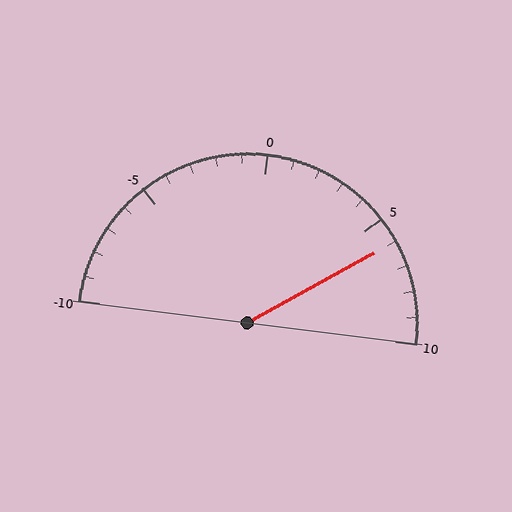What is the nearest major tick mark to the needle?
The nearest major tick mark is 5.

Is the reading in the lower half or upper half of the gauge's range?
The reading is in the upper half of the range (-10 to 10).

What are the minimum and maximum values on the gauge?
The gauge ranges from -10 to 10.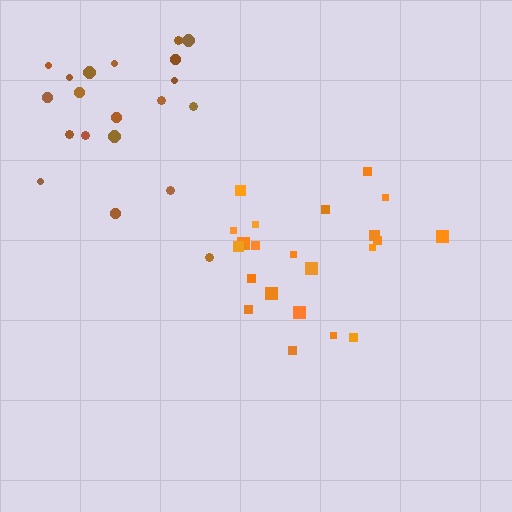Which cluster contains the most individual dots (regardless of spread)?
Orange (23).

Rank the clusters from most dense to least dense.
orange, brown.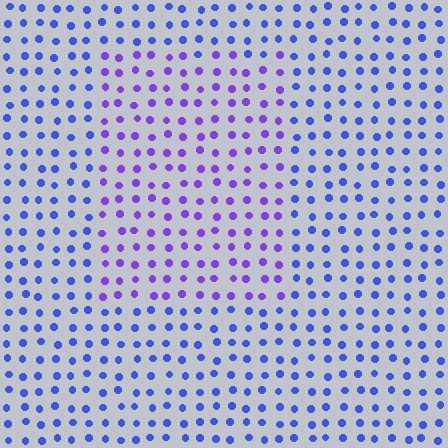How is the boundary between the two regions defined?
The boundary is defined purely by a slight shift in hue (about 39 degrees). Spacing, size, and orientation are identical on both sides.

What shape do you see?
I see a rectangle.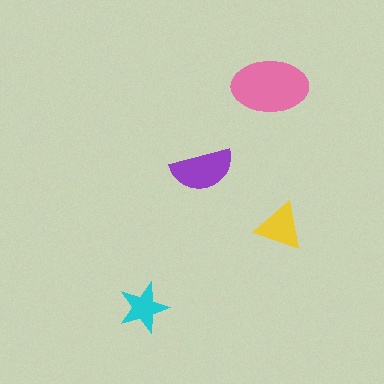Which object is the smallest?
The cyan star.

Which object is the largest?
The pink ellipse.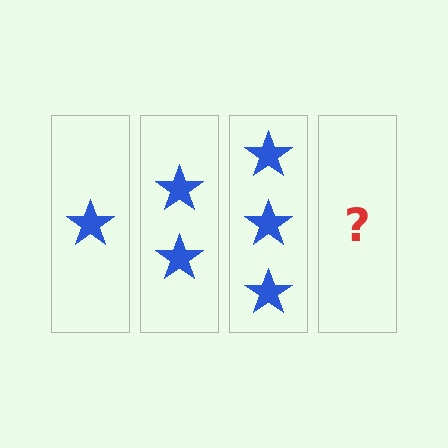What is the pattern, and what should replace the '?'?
The pattern is that each step adds one more star. The '?' should be 4 stars.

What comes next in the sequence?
The next element should be 4 stars.